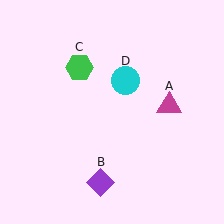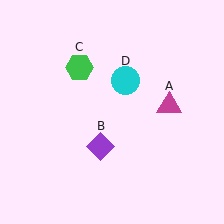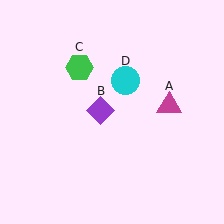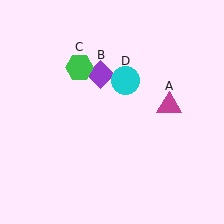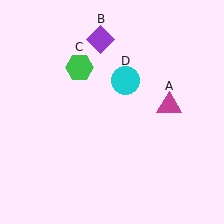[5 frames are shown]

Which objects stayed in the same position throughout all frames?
Magenta triangle (object A) and green hexagon (object C) and cyan circle (object D) remained stationary.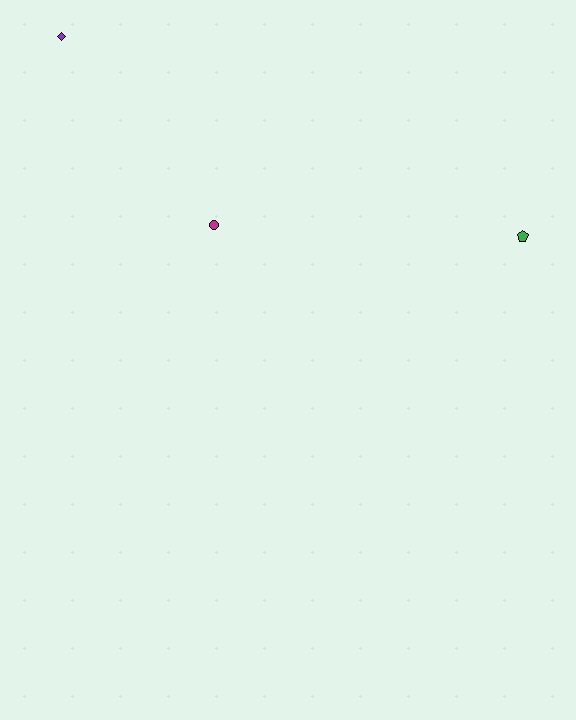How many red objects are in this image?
There are no red objects.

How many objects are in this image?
There are 3 objects.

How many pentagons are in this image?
There is 1 pentagon.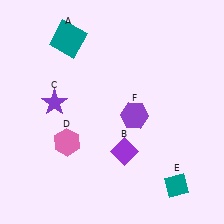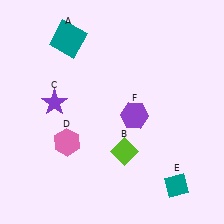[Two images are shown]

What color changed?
The diamond (B) changed from purple in Image 1 to lime in Image 2.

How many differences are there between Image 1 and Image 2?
There is 1 difference between the two images.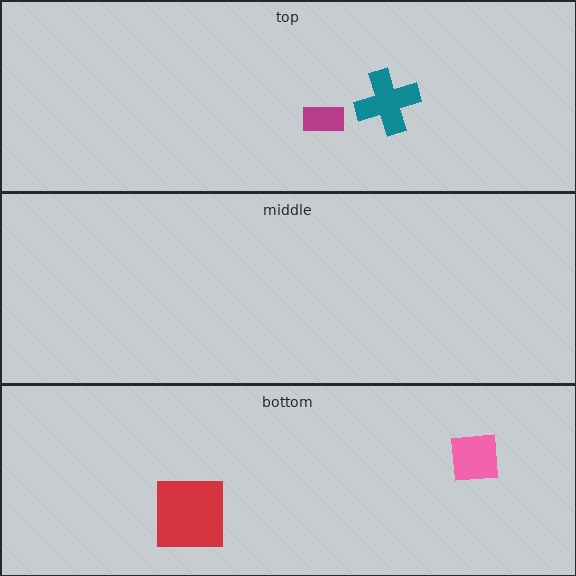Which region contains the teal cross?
The top region.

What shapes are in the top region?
The magenta rectangle, the teal cross.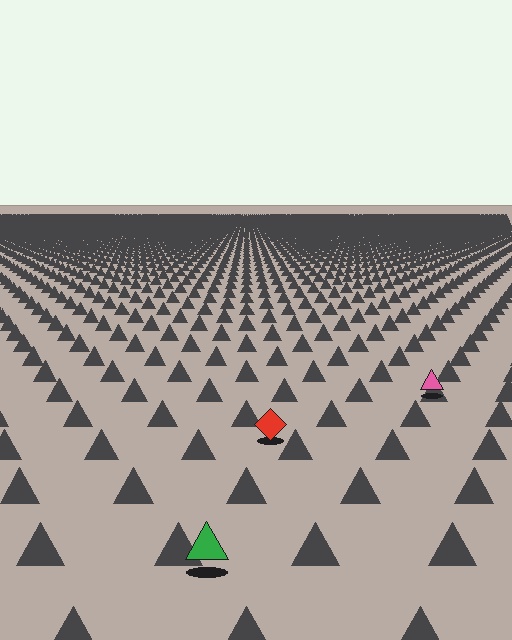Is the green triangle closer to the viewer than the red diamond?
Yes. The green triangle is closer — you can tell from the texture gradient: the ground texture is coarser near it.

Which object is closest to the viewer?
The green triangle is closest. The texture marks near it are larger and more spread out.